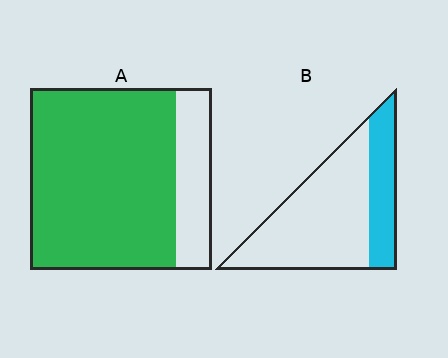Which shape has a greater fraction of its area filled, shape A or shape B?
Shape A.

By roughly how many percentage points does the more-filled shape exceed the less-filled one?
By roughly 50 percentage points (A over B).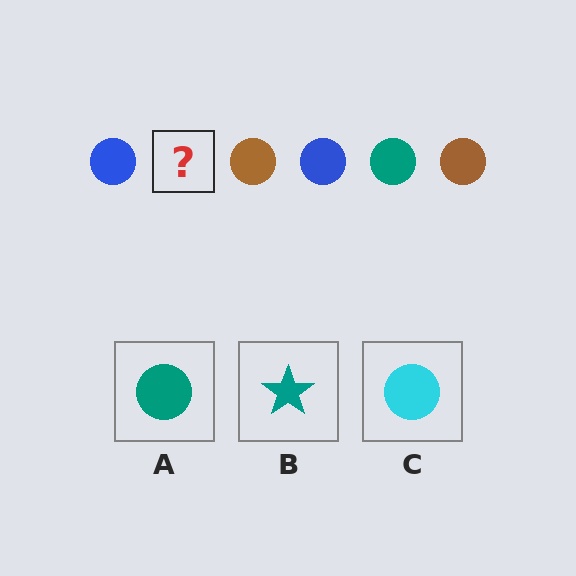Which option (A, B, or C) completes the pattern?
A.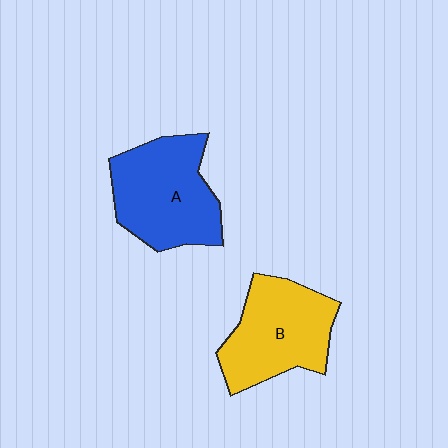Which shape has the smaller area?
Shape B (yellow).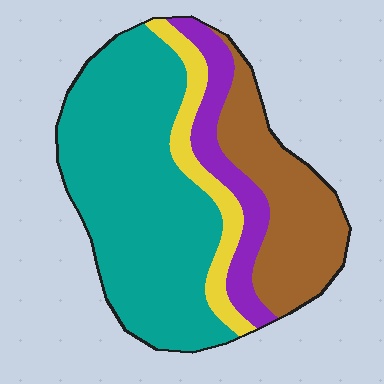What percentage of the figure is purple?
Purple takes up about one eighth (1/8) of the figure.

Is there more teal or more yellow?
Teal.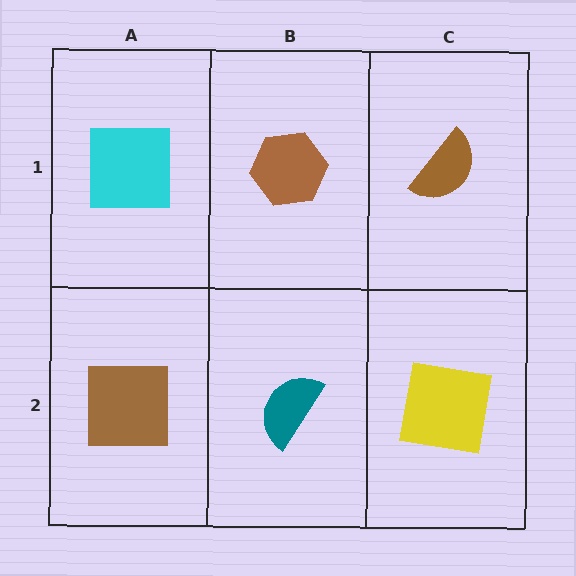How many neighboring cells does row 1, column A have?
2.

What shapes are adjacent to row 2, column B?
A brown hexagon (row 1, column B), a brown square (row 2, column A), a yellow square (row 2, column C).